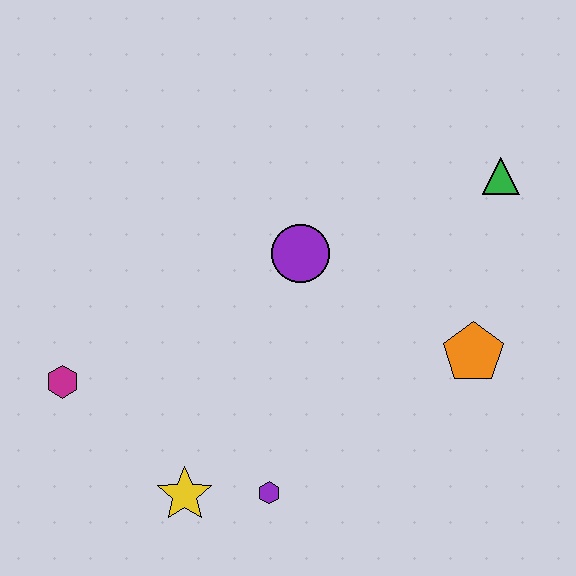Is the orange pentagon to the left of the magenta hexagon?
No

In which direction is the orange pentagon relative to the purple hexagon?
The orange pentagon is to the right of the purple hexagon.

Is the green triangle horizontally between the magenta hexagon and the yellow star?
No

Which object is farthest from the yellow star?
The green triangle is farthest from the yellow star.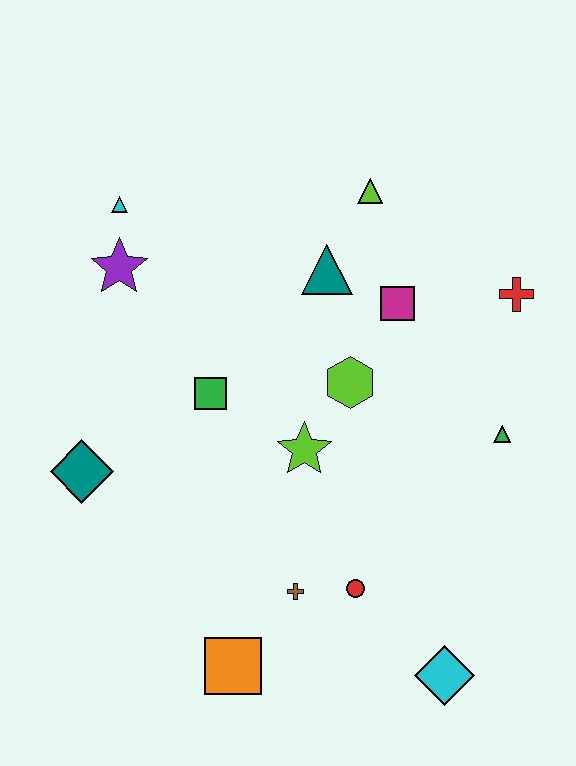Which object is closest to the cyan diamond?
The red circle is closest to the cyan diamond.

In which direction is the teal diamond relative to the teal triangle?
The teal diamond is to the left of the teal triangle.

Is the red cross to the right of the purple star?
Yes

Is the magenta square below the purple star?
Yes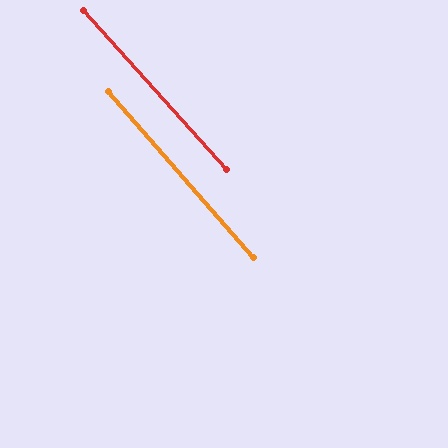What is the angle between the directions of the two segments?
Approximately 1 degree.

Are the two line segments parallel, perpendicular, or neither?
Parallel — their directions differ by only 0.9°.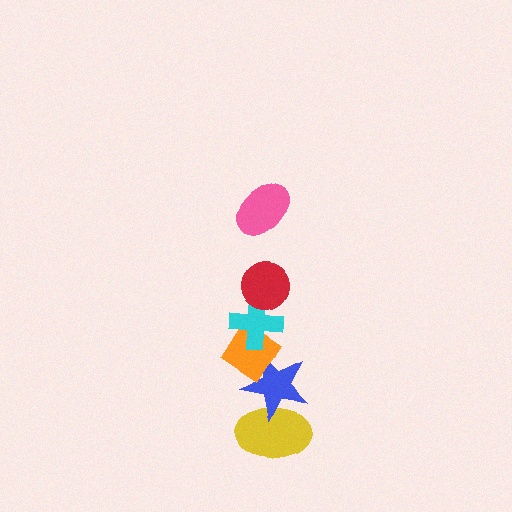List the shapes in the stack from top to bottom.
From top to bottom: the pink ellipse, the red circle, the cyan cross, the orange diamond, the blue star, the yellow ellipse.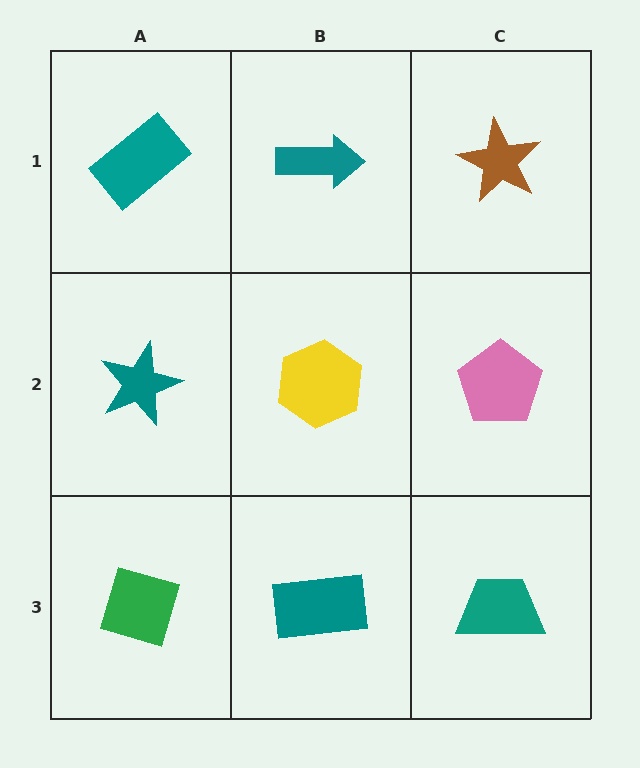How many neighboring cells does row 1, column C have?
2.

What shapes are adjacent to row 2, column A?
A teal rectangle (row 1, column A), a green diamond (row 3, column A), a yellow hexagon (row 2, column B).